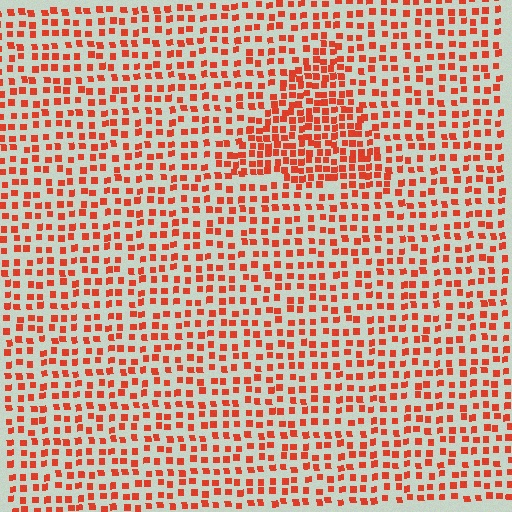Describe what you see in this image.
The image contains small red elements arranged at two different densities. A triangle-shaped region is visible where the elements are more densely packed than the surrounding area.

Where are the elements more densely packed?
The elements are more densely packed inside the triangle boundary.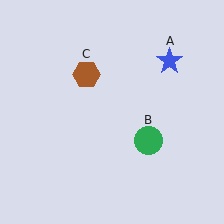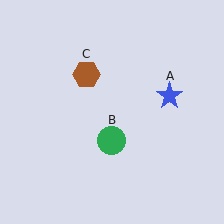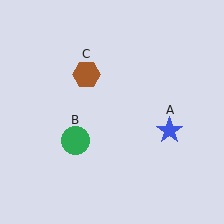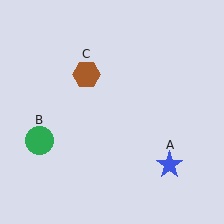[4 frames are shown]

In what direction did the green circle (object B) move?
The green circle (object B) moved left.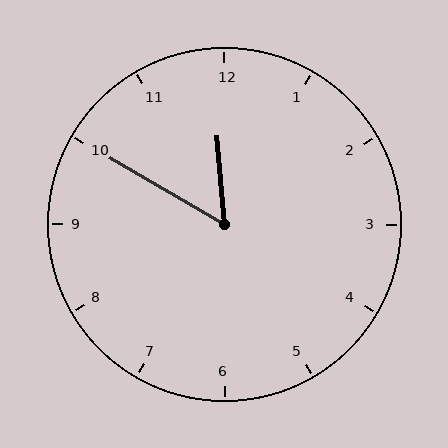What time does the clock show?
11:50.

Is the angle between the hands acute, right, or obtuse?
It is acute.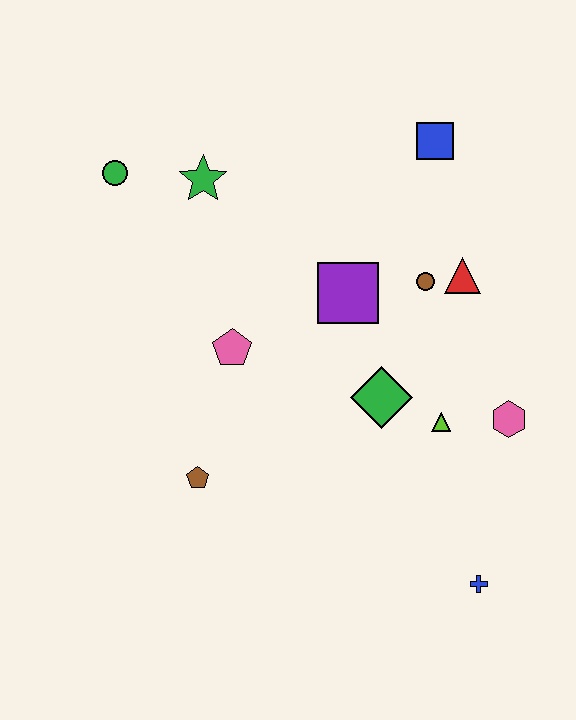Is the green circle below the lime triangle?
No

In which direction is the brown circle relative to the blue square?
The brown circle is below the blue square.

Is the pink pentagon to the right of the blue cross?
No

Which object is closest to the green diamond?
The lime triangle is closest to the green diamond.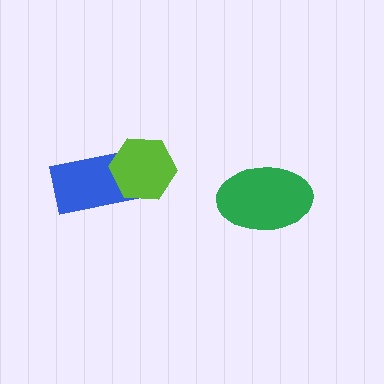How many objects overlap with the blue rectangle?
1 object overlaps with the blue rectangle.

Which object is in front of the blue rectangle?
The lime hexagon is in front of the blue rectangle.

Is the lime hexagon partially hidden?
No, no other shape covers it.